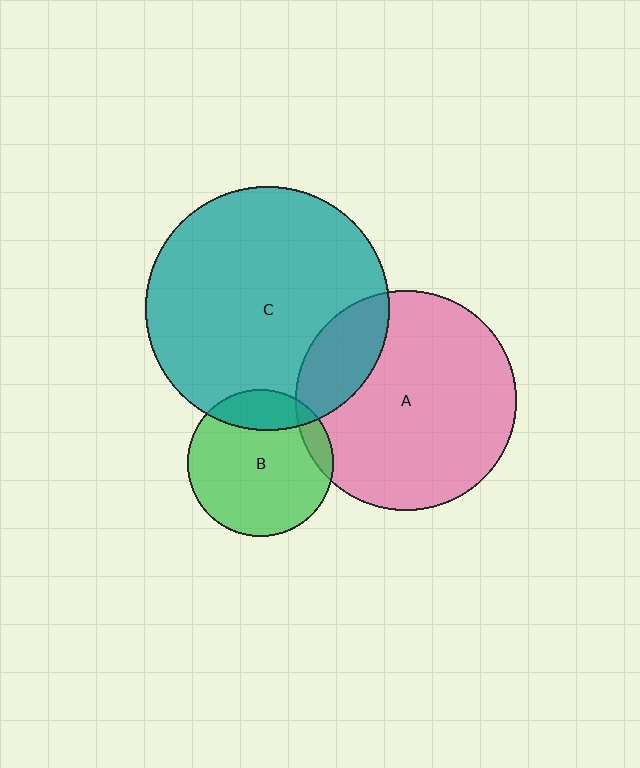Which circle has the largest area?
Circle C (teal).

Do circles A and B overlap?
Yes.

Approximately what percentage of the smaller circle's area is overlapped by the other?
Approximately 10%.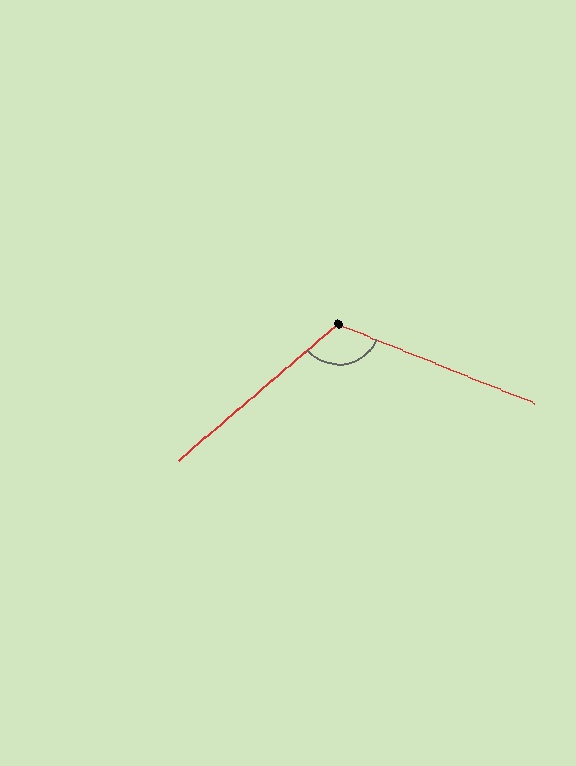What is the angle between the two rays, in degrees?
Approximately 117 degrees.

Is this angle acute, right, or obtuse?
It is obtuse.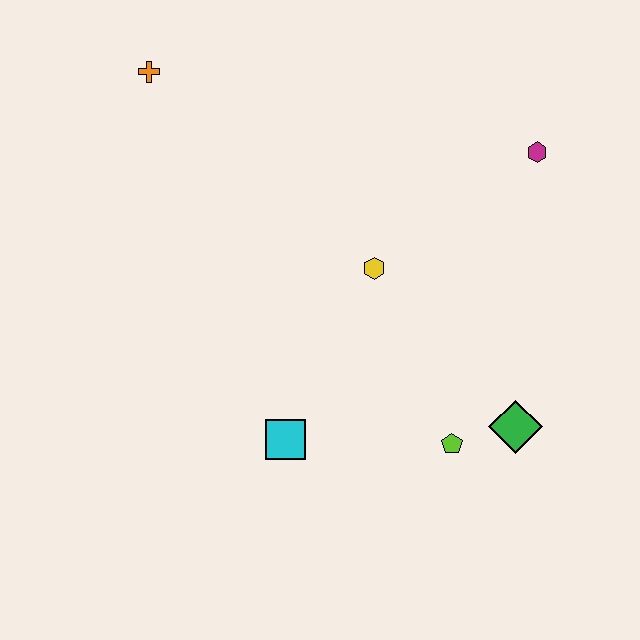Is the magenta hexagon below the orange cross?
Yes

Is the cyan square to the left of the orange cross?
No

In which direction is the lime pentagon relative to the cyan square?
The lime pentagon is to the right of the cyan square.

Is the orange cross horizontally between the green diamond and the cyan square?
No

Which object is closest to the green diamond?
The lime pentagon is closest to the green diamond.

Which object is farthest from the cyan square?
The orange cross is farthest from the cyan square.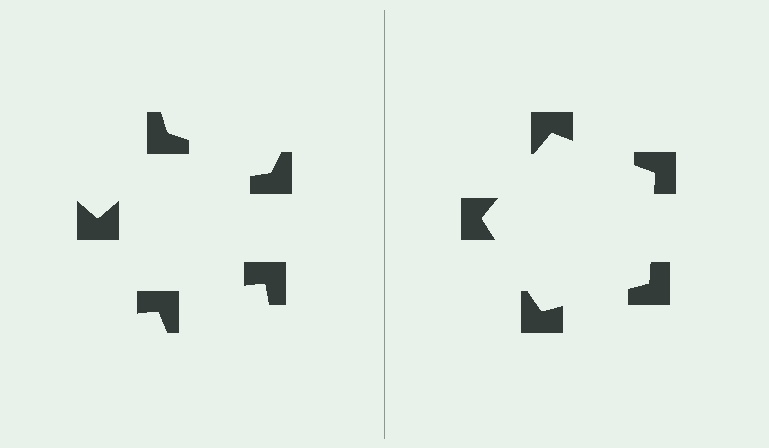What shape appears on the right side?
An illusory pentagon.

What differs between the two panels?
The notched squares are positioned identically on both sides; only the wedge orientations differ. On the right they align to a pentagon; on the left they are misaligned.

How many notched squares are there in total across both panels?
10 — 5 on each side.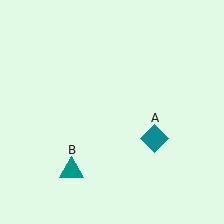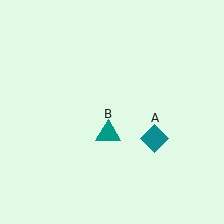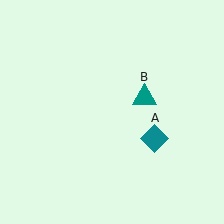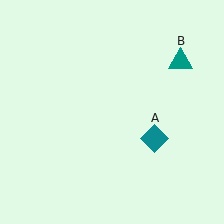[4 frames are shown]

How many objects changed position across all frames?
1 object changed position: teal triangle (object B).